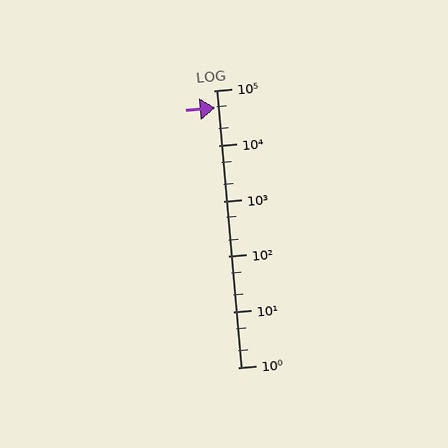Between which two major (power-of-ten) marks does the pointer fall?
The pointer is between 10000 and 100000.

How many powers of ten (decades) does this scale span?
The scale spans 5 decades, from 1 to 100000.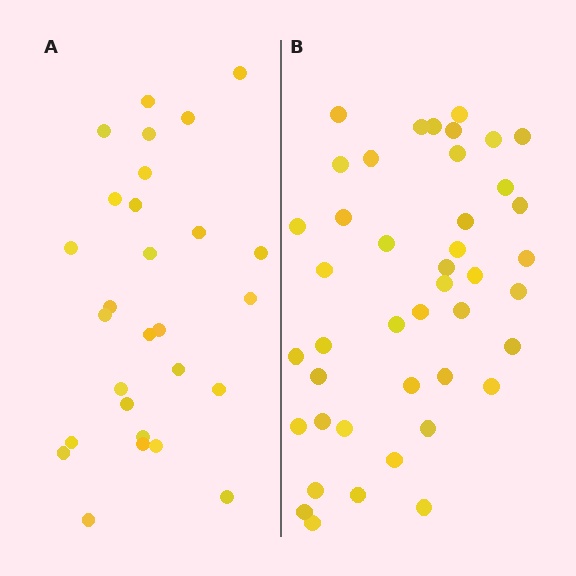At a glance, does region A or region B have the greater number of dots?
Region B (the right region) has more dots.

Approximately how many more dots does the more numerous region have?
Region B has approximately 15 more dots than region A.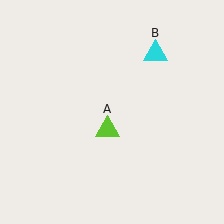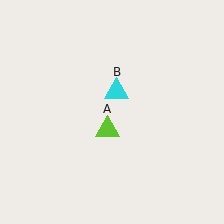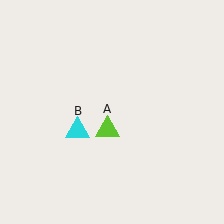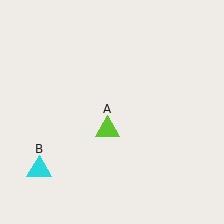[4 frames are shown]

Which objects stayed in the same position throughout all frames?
Lime triangle (object A) remained stationary.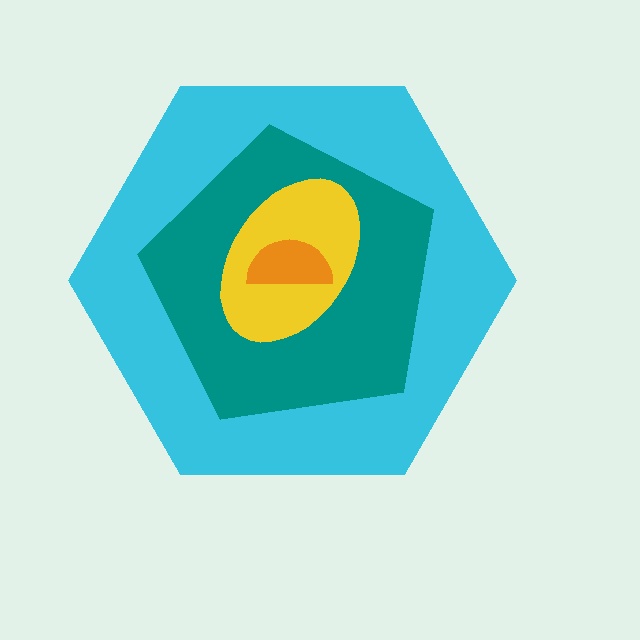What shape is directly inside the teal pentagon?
The yellow ellipse.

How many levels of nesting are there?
4.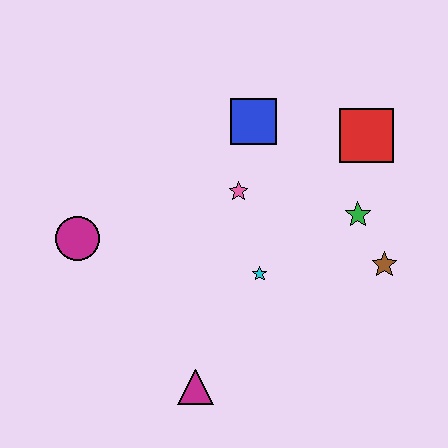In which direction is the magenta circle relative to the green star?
The magenta circle is to the left of the green star.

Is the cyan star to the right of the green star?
No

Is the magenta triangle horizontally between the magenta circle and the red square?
Yes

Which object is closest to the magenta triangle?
The cyan star is closest to the magenta triangle.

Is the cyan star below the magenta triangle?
No